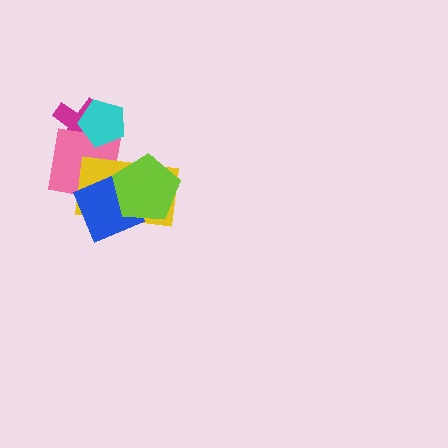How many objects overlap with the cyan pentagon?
2 objects overlap with the cyan pentagon.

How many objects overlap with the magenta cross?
2 objects overlap with the magenta cross.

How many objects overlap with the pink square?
5 objects overlap with the pink square.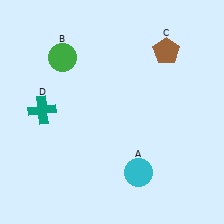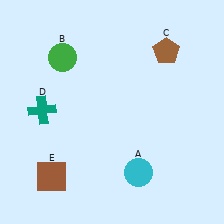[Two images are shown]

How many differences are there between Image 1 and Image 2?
There is 1 difference between the two images.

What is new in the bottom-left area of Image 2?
A brown square (E) was added in the bottom-left area of Image 2.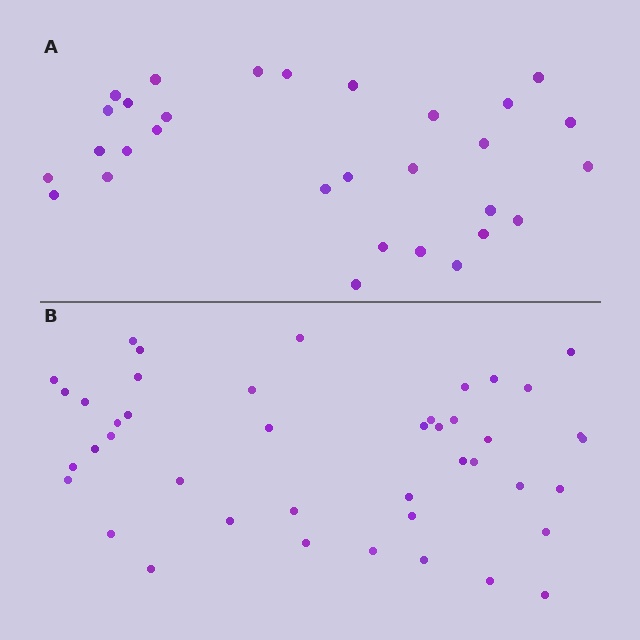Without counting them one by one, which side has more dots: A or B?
Region B (the bottom region) has more dots.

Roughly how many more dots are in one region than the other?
Region B has approximately 15 more dots than region A.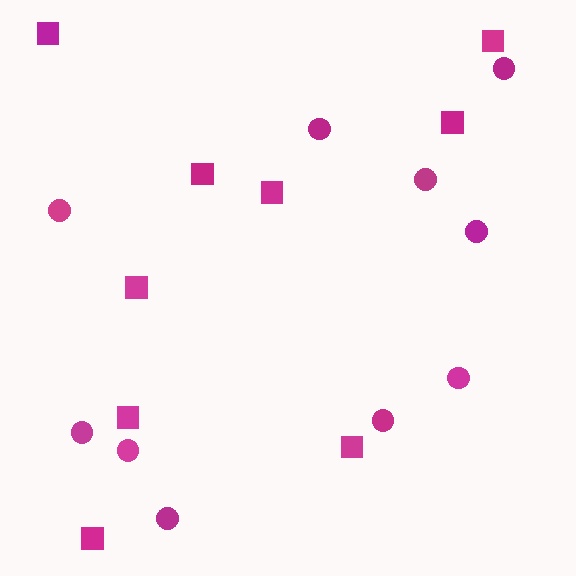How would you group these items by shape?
There are 2 groups: one group of circles (10) and one group of squares (9).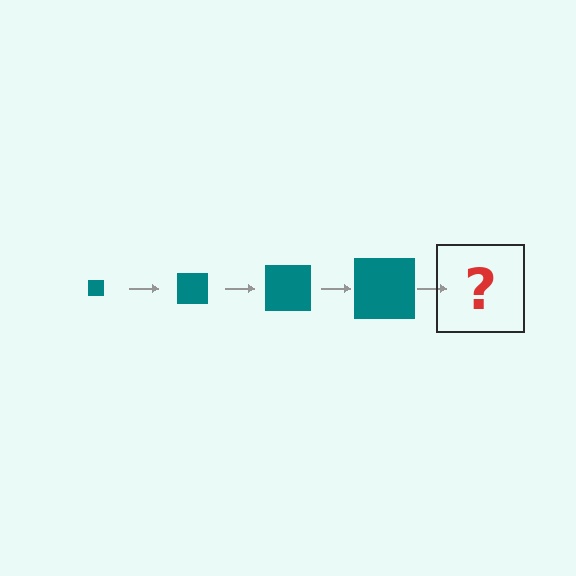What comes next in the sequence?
The next element should be a teal square, larger than the previous one.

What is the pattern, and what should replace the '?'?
The pattern is that the square gets progressively larger each step. The '?' should be a teal square, larger than the previous one.